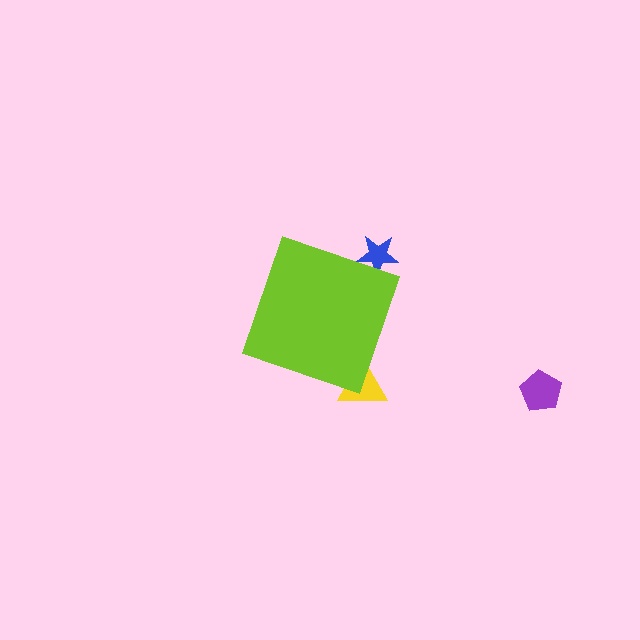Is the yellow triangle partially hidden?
Yes, the yellow triangle is partially hidden behind the lime diamond.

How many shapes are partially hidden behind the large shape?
2 shapes are partially hidden.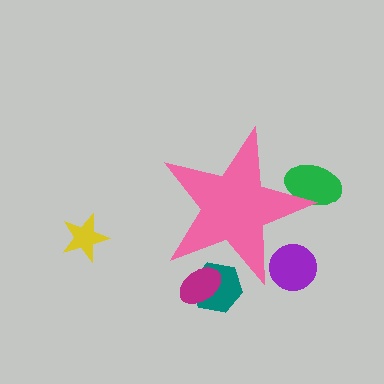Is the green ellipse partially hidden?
Yes, the green ellipse is partially hidden behind the pink star.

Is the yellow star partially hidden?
No, the yellow star is fully visible.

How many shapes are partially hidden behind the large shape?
4 shapes are partially hidden.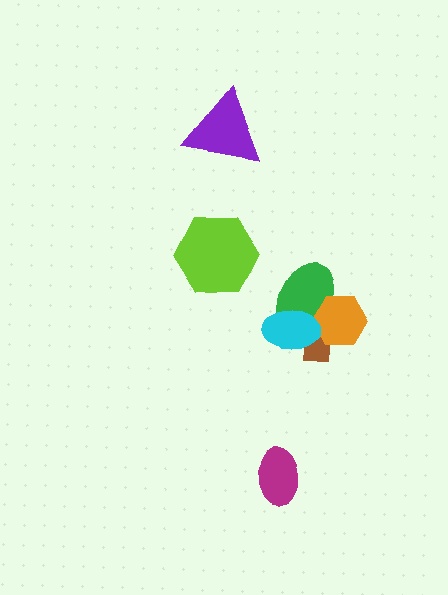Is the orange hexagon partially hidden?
Yes, it is partially covered by another shape.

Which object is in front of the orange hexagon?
The cyan ellipse is in front of the orange hexagon.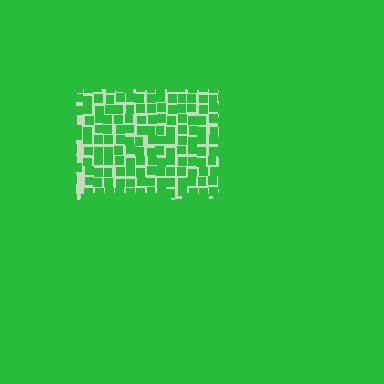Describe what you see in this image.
The image contains small green elements arranged at two different densities. A rectangle-shaped region is visible where the elements are less densely packed than the surrounding area.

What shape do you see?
I see a rectangle.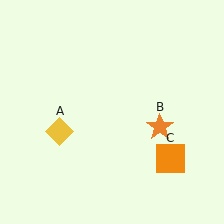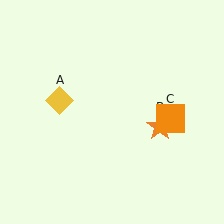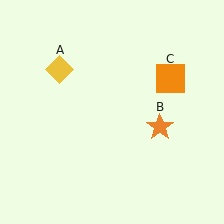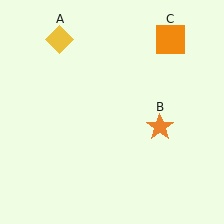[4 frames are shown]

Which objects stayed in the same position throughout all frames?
Orange star (object B) remained stationary.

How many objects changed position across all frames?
2 objects changed position: yellow diamond (object A), orange square (object C).